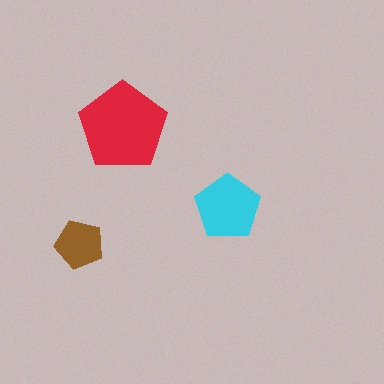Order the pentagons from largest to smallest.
the red one, the cyan one, the brown one.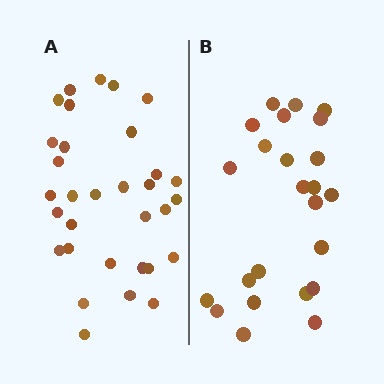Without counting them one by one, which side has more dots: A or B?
Region A (the left region) has more dots.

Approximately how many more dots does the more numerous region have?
Region A has roughly 8 or so more dots than region B.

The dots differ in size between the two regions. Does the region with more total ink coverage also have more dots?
No. Region B has more total ink coverage because its dots are larger, but region A actually contains more individual dots. Total area can be misleading — the number of items is what matters here.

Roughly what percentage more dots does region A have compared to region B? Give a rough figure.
About 35% more.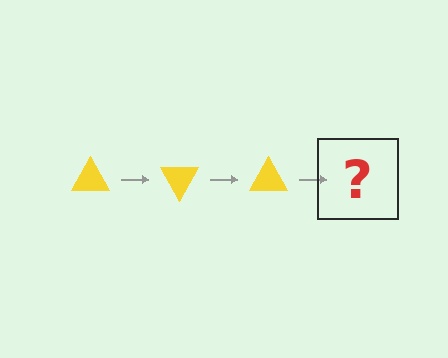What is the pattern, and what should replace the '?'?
The pattern is that the triangle rotates 60 degrees each step. The '?' should be a yellow triangle rotated 180 degrees.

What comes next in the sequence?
The next element should be a yellow triangle rotated 180 degrees.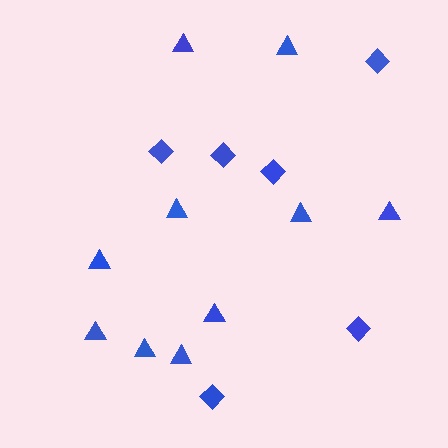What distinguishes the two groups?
There are 2 groups: one group of diamonds (6) and one group of triangles (10).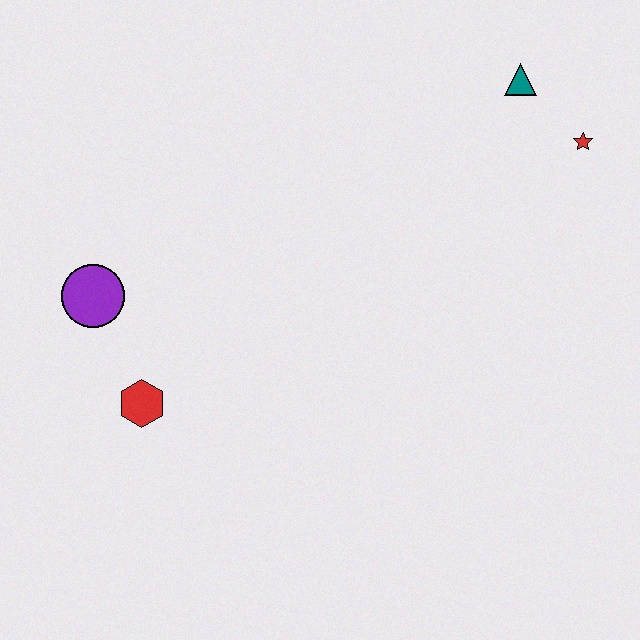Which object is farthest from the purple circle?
The red star is farthest from the purple circle.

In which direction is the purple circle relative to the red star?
The purple circle is to the left of the red star.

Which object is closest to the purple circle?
The red hexagon is closest to the purple circle.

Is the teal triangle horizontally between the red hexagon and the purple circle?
No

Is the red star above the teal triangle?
No